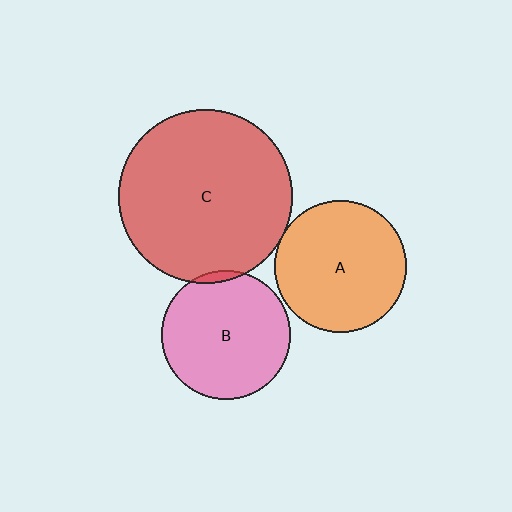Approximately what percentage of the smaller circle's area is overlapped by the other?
Approximately 5%.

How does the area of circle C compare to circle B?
Approximately 1.8 times.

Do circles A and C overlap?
Yes.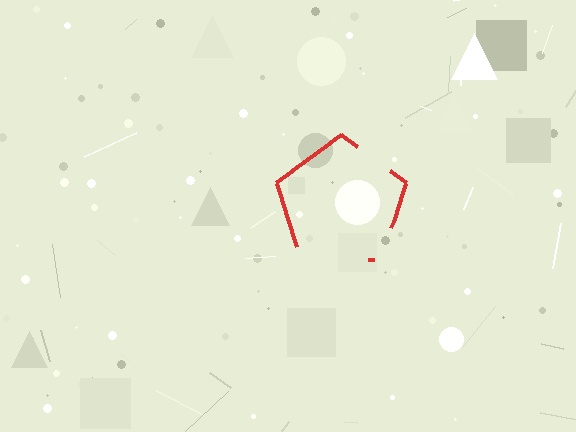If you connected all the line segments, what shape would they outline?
They would outline a pentagon.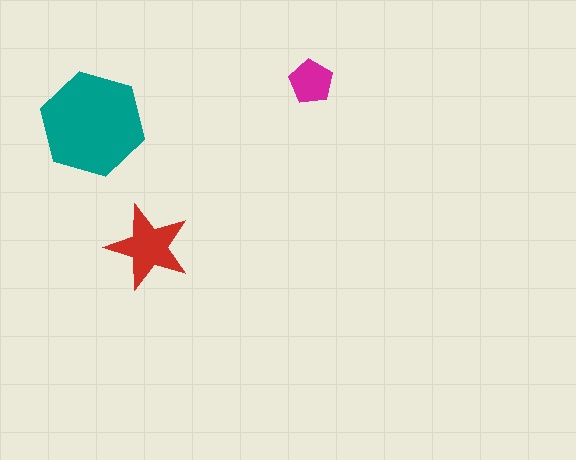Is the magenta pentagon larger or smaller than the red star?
Smaller.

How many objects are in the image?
There are 3 objects in the image.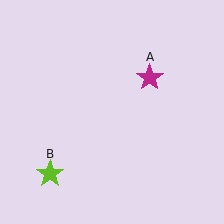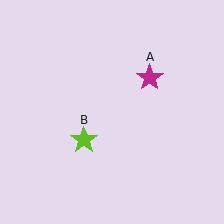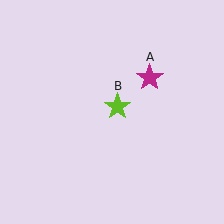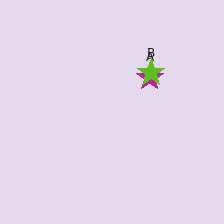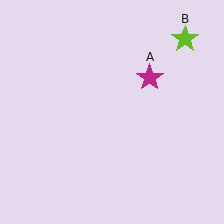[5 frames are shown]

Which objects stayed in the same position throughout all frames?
Magenta star (object A) remained stationary.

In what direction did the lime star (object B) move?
The lime star (object B) moved up and to the right.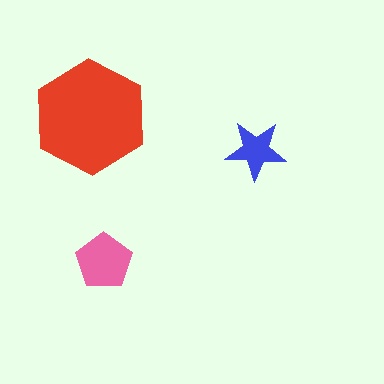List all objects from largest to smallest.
The red hexagon, the pink pentagon, the blue star.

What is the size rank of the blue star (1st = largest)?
3rd.